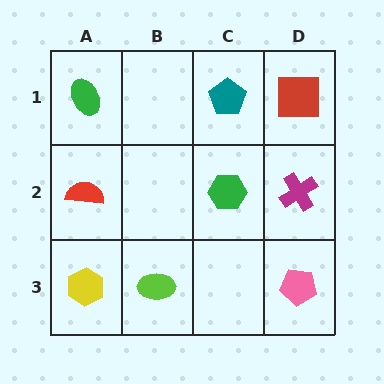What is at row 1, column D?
A red square.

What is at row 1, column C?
A teal pentagon.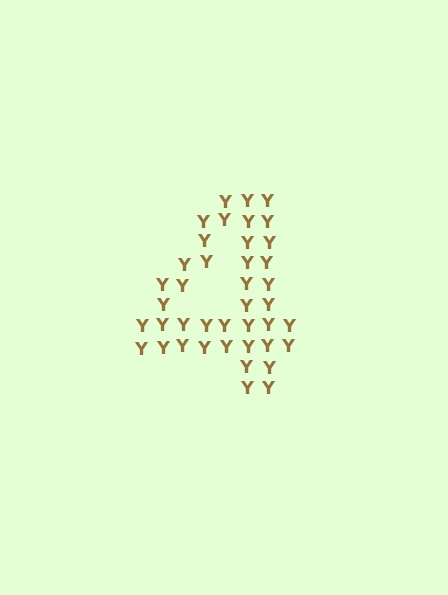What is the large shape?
The large shape is the digit 4.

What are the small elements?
The small elements are letter Y's.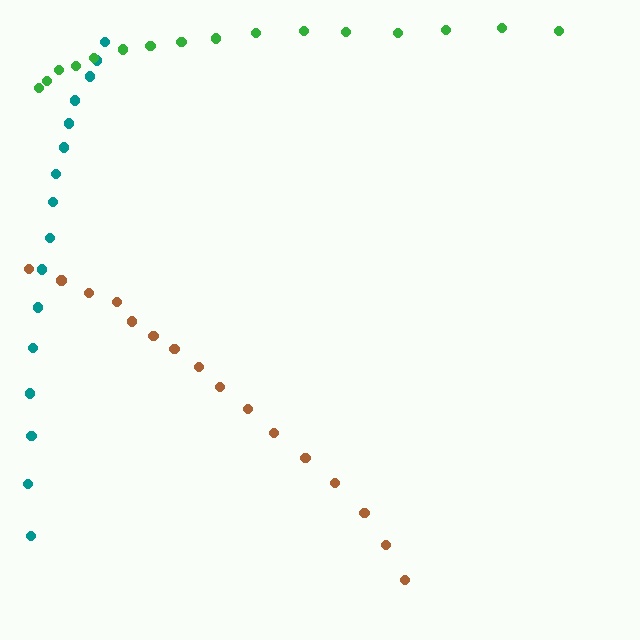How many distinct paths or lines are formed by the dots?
There are 3 distinct paths.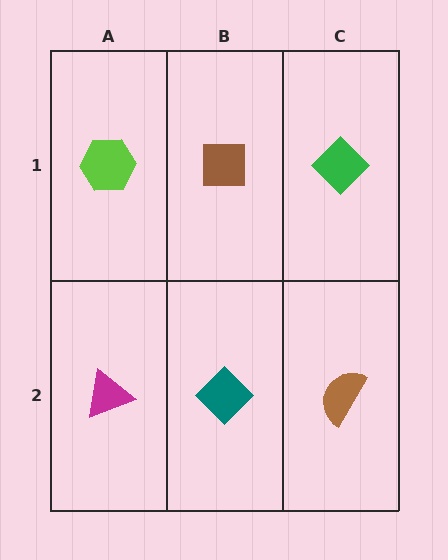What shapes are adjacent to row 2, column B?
A brown square (row 1, column B), a magenta triangle (row 2, column A), a brown semicircle (row 2, column C).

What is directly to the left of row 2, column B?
A magenta triangle.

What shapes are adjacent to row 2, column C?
A green diamond (row 1, column C), a teal diamond (row 2, column B).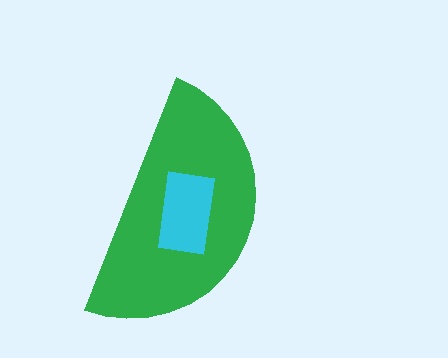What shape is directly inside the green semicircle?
The cyan rectangle.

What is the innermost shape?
The cyan rectangle.